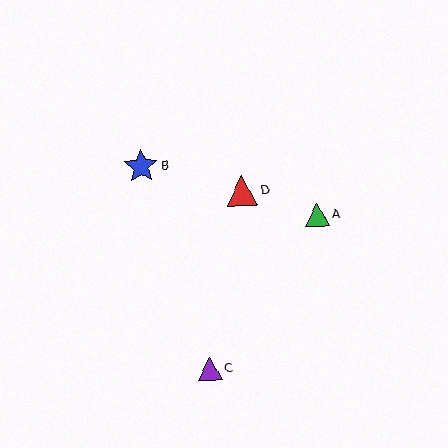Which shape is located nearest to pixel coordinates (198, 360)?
The purple triangle (labeled C) at (210, 369) is nearest to that location.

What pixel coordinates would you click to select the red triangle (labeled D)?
Click at (242, 191) to select the red triangle D.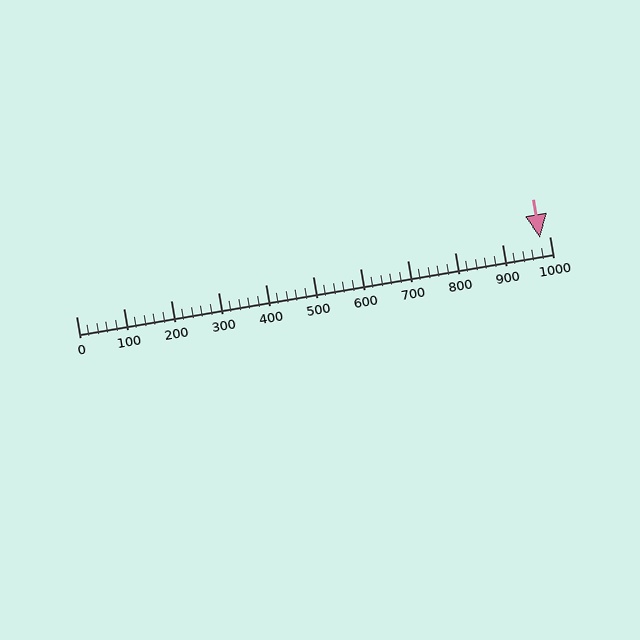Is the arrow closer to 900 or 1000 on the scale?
The arrow is closer to 1000.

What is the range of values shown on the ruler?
The ruler shows values from 0 to 1000.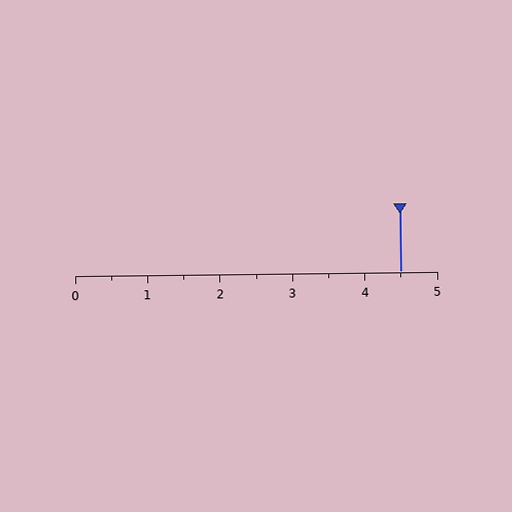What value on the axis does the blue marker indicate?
The marker indicates approximately 4.5.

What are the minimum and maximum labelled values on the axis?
The axis runs from 0 to 5.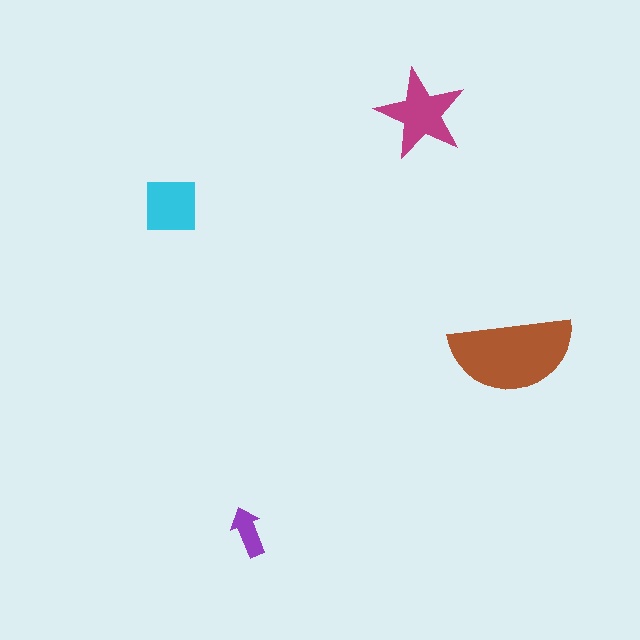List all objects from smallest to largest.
The purple arrow, the cyan square, the magenta star, the brown semicircle.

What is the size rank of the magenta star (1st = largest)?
2nd.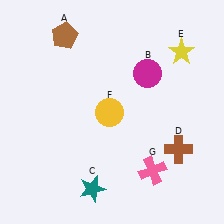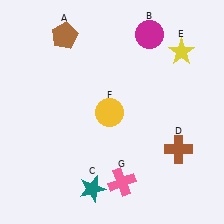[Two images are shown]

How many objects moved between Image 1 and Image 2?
2 objects moved between the two images.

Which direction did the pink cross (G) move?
The pink cross (G) moved left.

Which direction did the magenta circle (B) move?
The magenta circle (B) moved up.